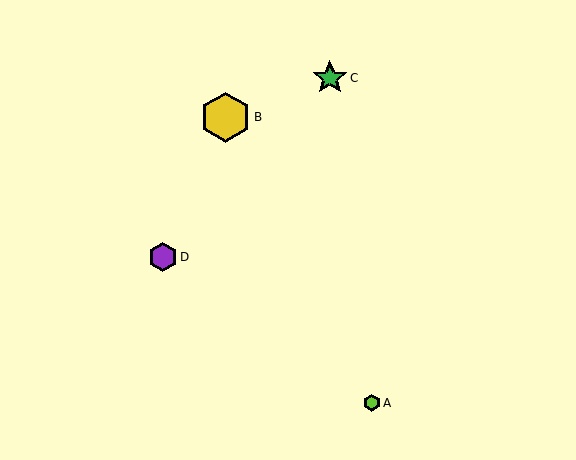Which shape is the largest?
The yellow hexagon (labeled B) is the largest.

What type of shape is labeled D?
Shape D is a purple hexagon.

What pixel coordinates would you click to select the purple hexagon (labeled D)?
Click at (163, 257) to select the purple hexagon D.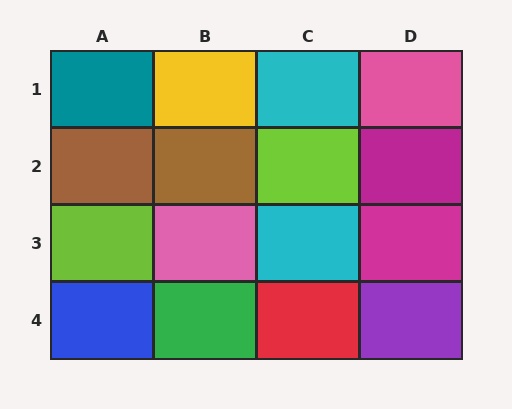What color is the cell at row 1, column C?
Cyan.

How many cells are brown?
2 cells are brown.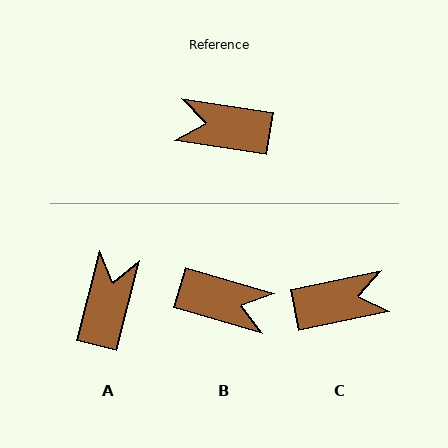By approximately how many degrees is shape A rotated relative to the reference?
Approximately 96 degrees clockwise.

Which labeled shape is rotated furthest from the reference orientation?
B, about 172 degrees away.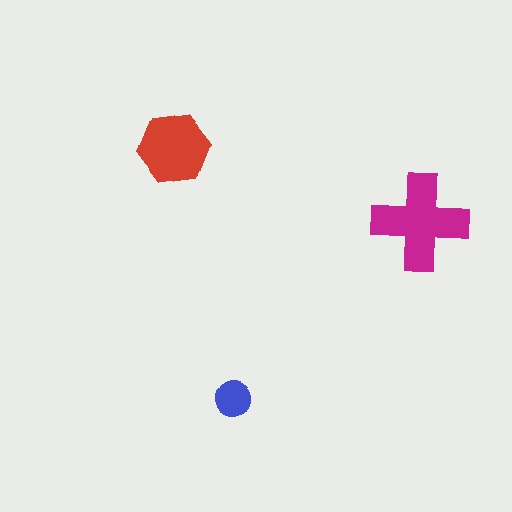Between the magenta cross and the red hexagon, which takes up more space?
The magenta cross.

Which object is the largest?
The magenta cross.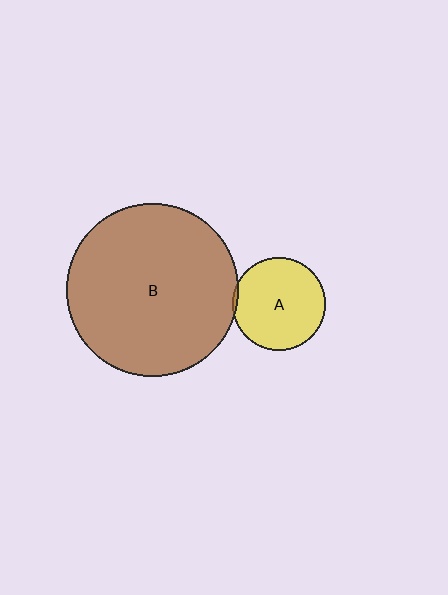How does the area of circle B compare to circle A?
Approximately 3.5 times.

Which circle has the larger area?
Circle B (brown).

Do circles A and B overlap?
Yes.